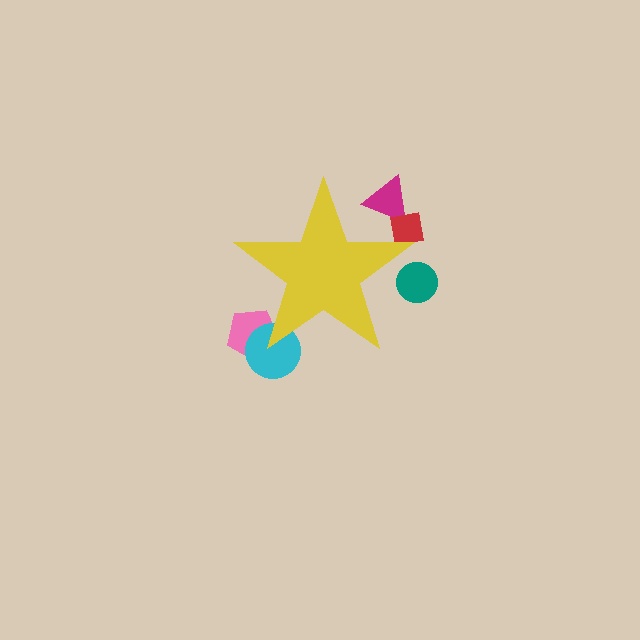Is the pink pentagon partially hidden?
Yes, the pink pentagon is partially hidden behind the yellow star.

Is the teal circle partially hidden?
Yes, the teal circle is partially hidden behind the yellow star.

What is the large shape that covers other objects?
A yellow star.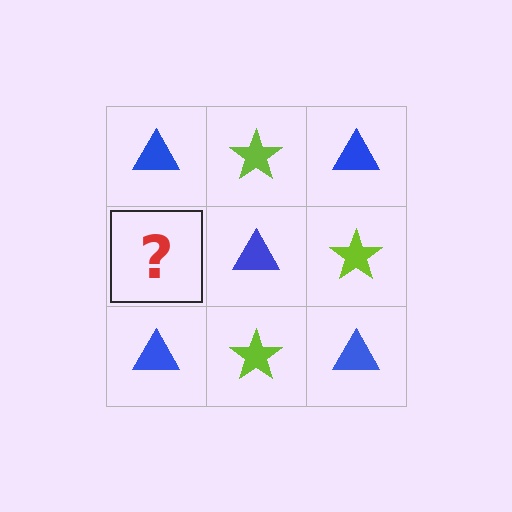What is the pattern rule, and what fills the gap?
The rule is that it alternates blue triangle and lime star in a checkerboard pattern. The gap should be filled with a lime star.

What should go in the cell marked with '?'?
The missing cell should contain a lime star.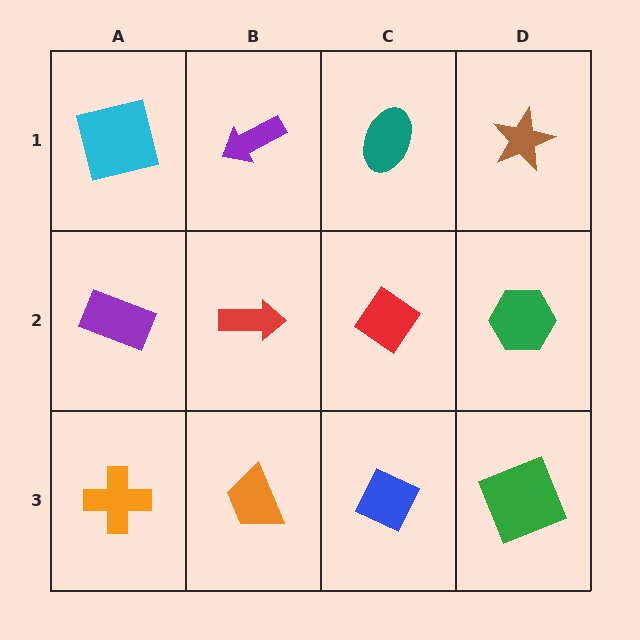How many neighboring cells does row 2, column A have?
3.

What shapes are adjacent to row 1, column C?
A red diamond (row 2, column C), a purple arrow (row 1, column B), a brown star (row 1, column D).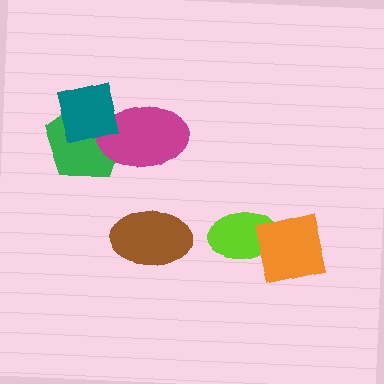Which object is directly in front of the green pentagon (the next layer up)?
The magenta ellipse is directly in front of the green pentagon.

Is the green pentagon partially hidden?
Yes, it is partially covered by another shape.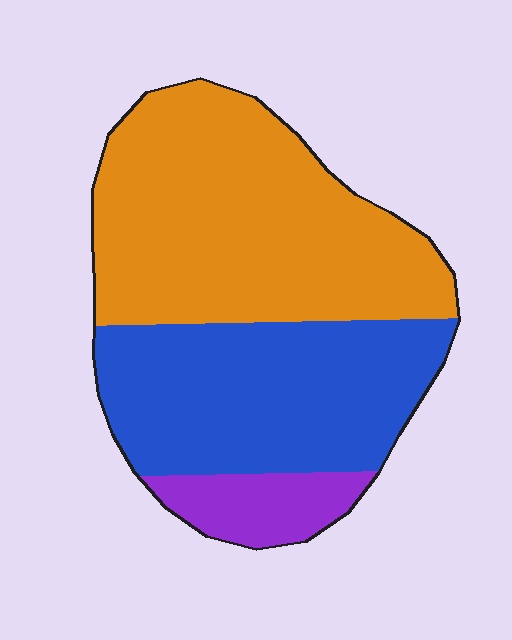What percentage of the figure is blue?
Blue takes up about two fifths (2/5) of the figure.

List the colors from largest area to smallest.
From largest to smallest: orange, blue, purple.